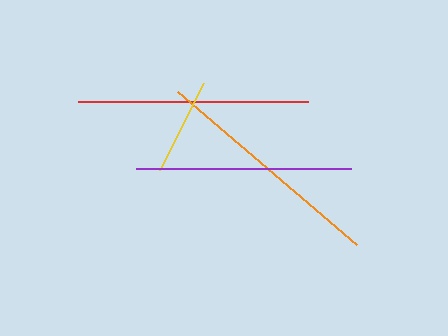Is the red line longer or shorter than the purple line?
The red line is longer than the purple line.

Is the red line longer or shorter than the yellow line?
The red line is longer than the yellow line.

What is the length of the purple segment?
The purple segment is approximately 215 pixels long.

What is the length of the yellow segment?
The yellow segment is approximately 98 pixels long.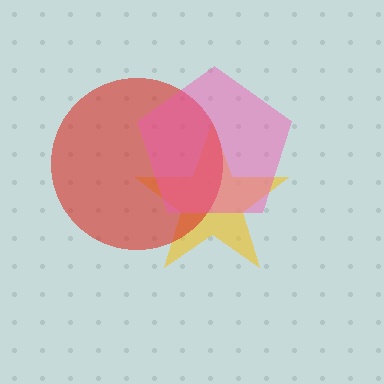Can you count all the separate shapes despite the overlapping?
Yes, there are 3 separate shapes.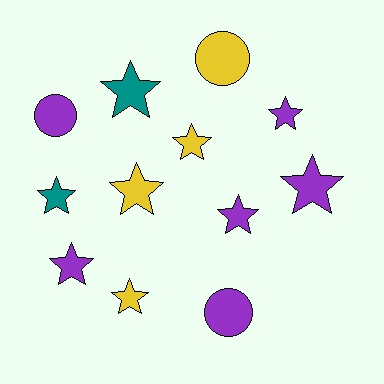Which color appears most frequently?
Purple, with 6 objects.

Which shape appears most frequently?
Star, with 9 objects.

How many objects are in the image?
There are 12 objects.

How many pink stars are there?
There are no pink stars.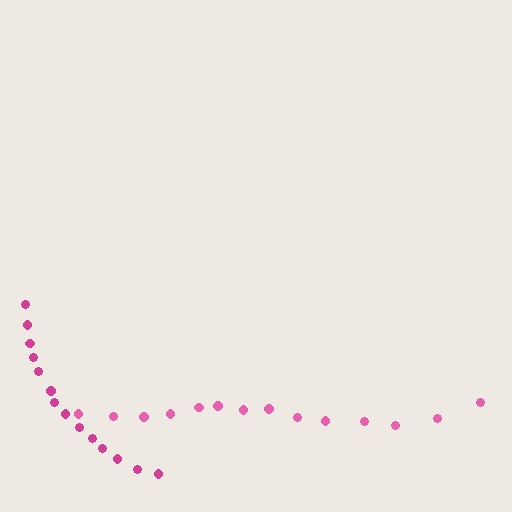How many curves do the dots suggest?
There are 2 distinct paths.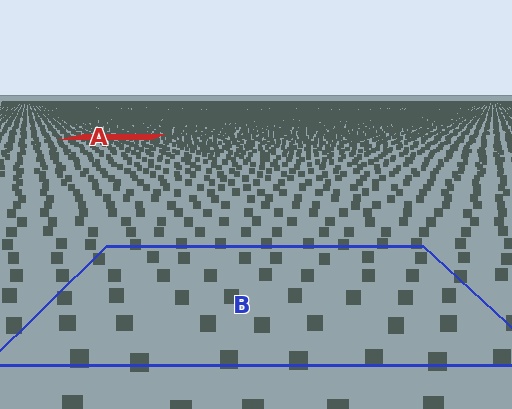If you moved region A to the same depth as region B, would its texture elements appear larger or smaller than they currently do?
They would appear larger. At a closer depth, the same texture elements are projected at a bigger on-screen size.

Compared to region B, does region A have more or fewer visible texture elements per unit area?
Region A has more texture elements per unit area — they are packed more densely because it is farther away.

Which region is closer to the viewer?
Region B is closer. The texture elements there are larger and more spread out.